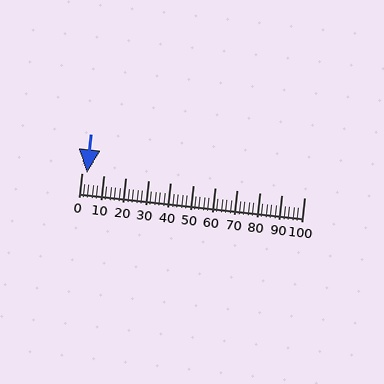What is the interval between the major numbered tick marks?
The major tick marks are spaced 10 units apart.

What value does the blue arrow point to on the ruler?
The blue arrow points to approximately 2.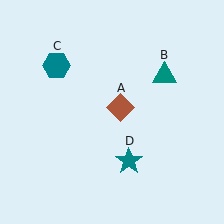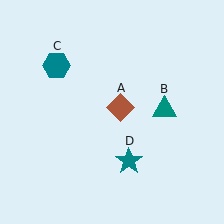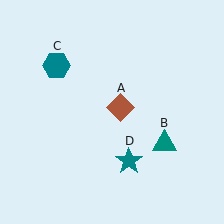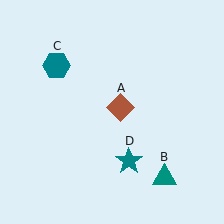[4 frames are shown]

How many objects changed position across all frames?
1 object changed position: teal triangle (object B).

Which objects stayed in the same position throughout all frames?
Brown diamond (object A) and teal hexagon (object C) and teal star (object D) remained stationary.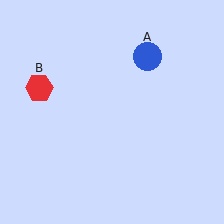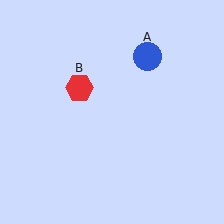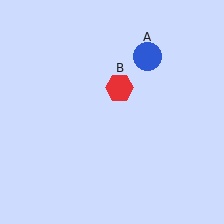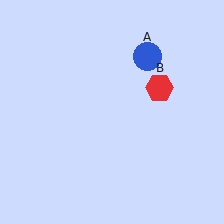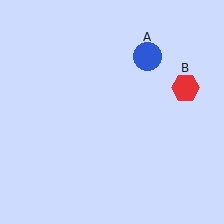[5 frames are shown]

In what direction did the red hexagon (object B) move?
The red hexagon (object B) moved right.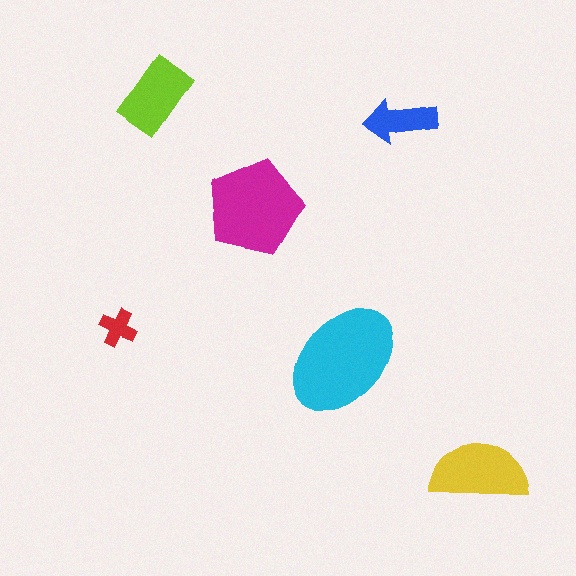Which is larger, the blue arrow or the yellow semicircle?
The yellow semicircle.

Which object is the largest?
The cyan ellipse.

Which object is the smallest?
The red cross.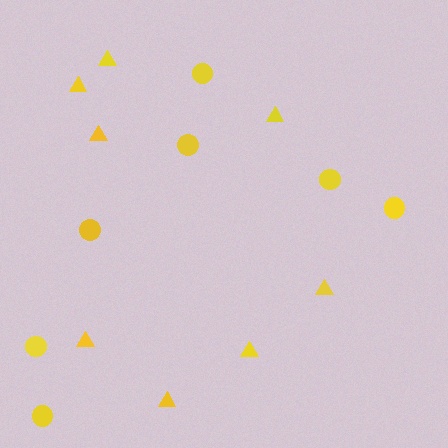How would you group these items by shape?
There are 2 groups: one group of triangles (8) and one group of circles (7).